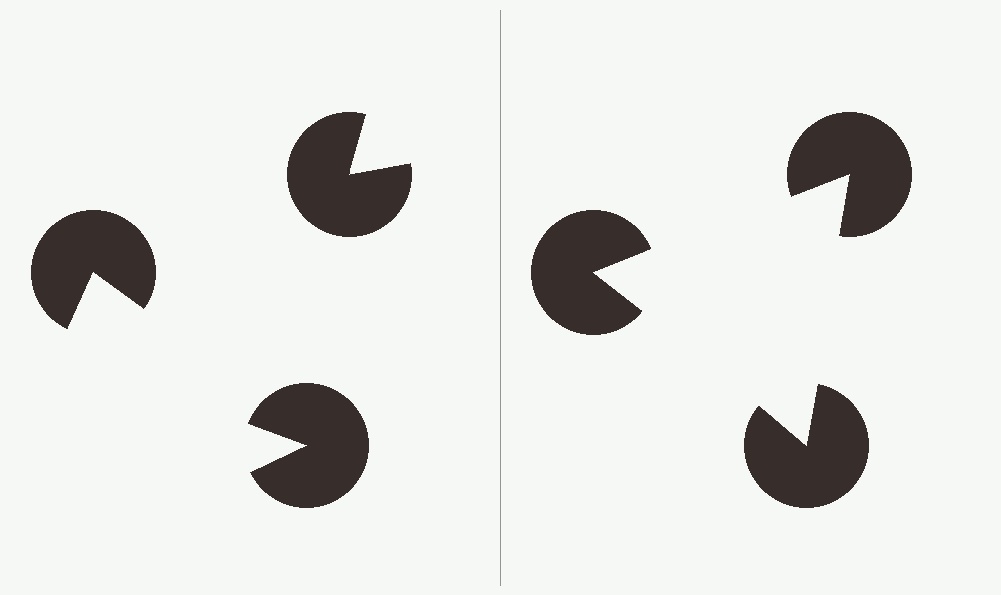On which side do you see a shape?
An illusory triangle appears on the right side. On the left side the wedge cuts are rotated, so no coherent shape forms.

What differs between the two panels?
The pac-man discs are positioned identically on both sides; only the wedge orientations differ. On the right they align to a triangle; on the left they are misaligned.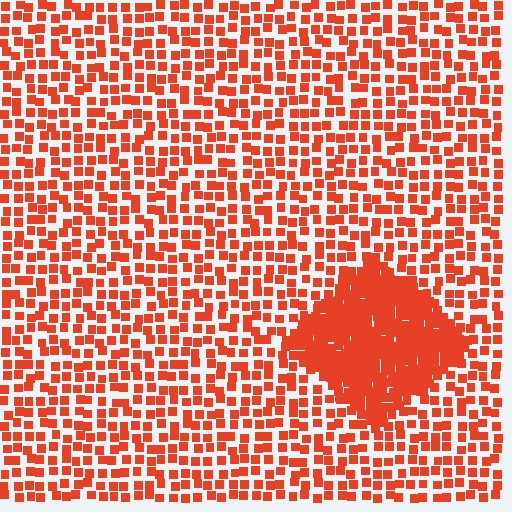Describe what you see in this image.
The image contains small red elements arranged at two different densities. A diamond-shaped region is visible where the elements are more densely packed than the surrounding area.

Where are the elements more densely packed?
The elements are more densely packed inside the diamond boundary.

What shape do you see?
I see a diamond.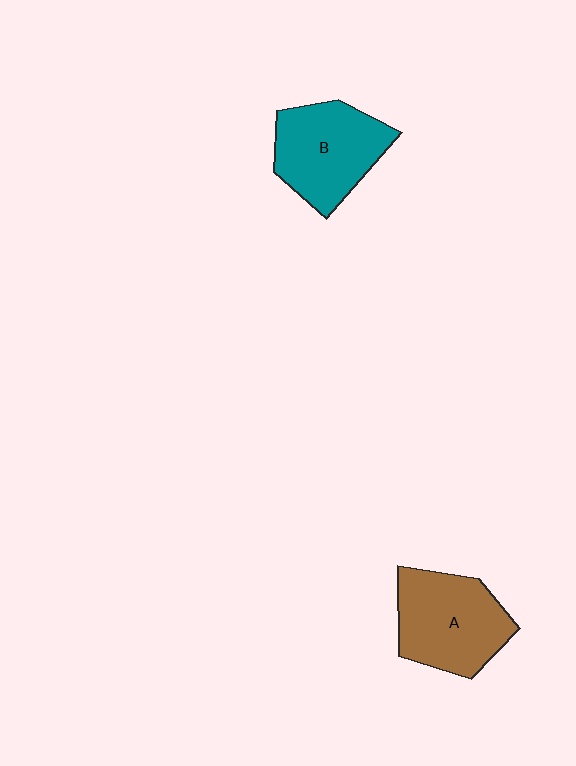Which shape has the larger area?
Shape A (brown).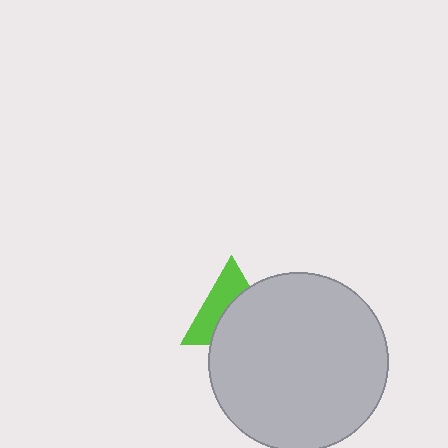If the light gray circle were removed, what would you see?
You would see the complete lime triangle.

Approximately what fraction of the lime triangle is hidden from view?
Roughly 54% of the lime triangle is hidden behind the light gray circle.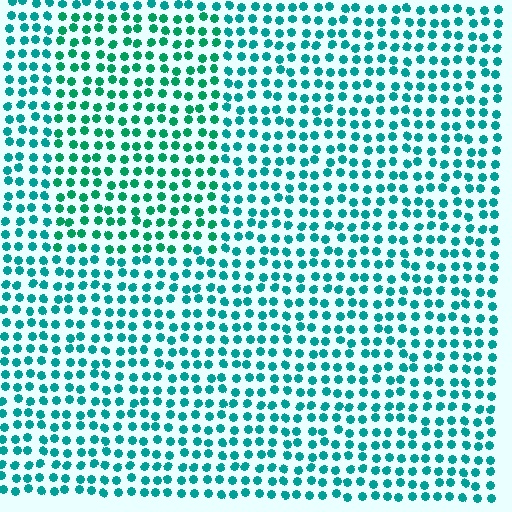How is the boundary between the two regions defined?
The boundary is defined purely by a slight shift in hue (about 22 degrees). Spacing, size, and orientation are identical on both sides.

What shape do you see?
I see a rectangle.